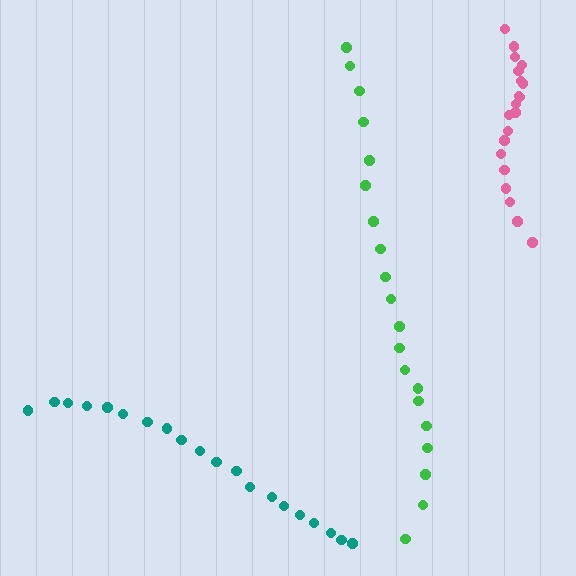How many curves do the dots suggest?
There are 3 distinct paths.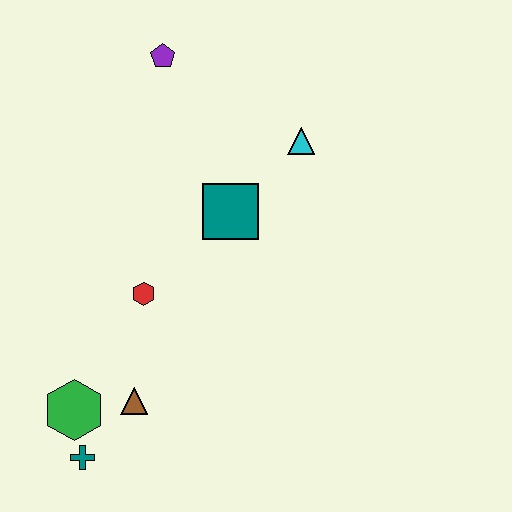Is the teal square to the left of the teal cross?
No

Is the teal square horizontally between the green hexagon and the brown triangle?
No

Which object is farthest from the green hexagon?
The purple pentagon is farthest from the green hexagon.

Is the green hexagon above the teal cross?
Yes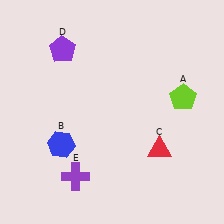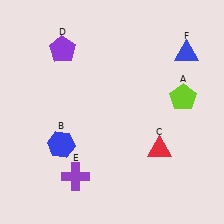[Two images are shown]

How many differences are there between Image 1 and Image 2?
There is 1 difference between the two images.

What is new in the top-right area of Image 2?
A blue triangle (F) was added in the top-right area of Image 2.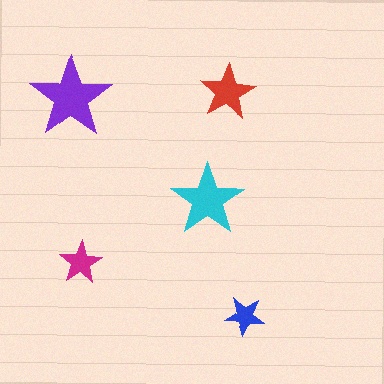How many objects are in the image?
There are 5 objects in the image.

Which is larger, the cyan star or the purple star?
The purple one.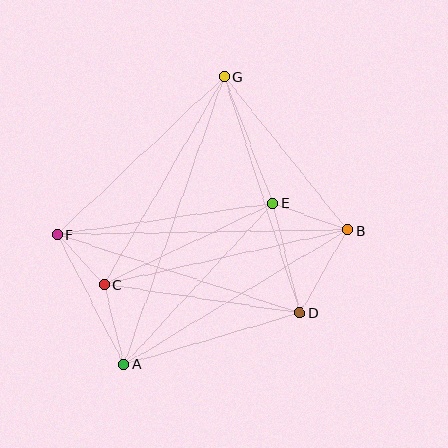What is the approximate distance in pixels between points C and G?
The distance between C and G is approximately 240 pixels.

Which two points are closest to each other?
Points C and F are closest to each other.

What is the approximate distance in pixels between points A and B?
The distance between A and B is approximately 261 pixels.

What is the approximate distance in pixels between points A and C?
The distance between A and C is approximately 83 pixels.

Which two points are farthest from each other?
Points A and G are farthest from each other.